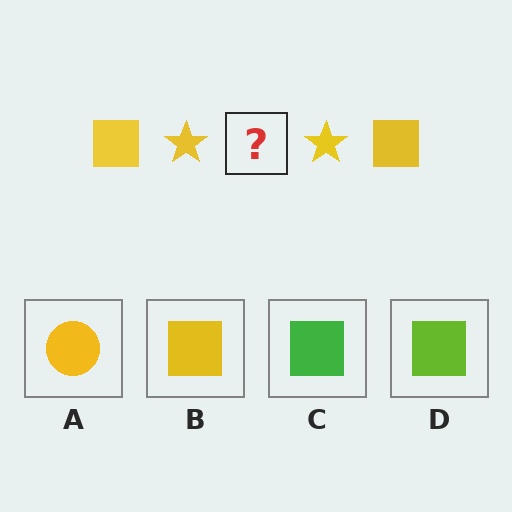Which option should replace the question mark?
Option B.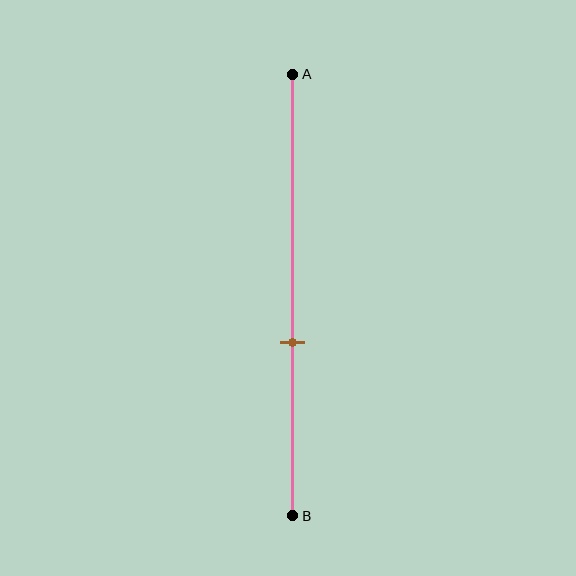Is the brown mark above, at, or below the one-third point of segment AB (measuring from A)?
The brown mark is below the one-third point of segment AB.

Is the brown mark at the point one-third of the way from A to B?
No, the mark is at about 60% from A, not at the 33% one-third point.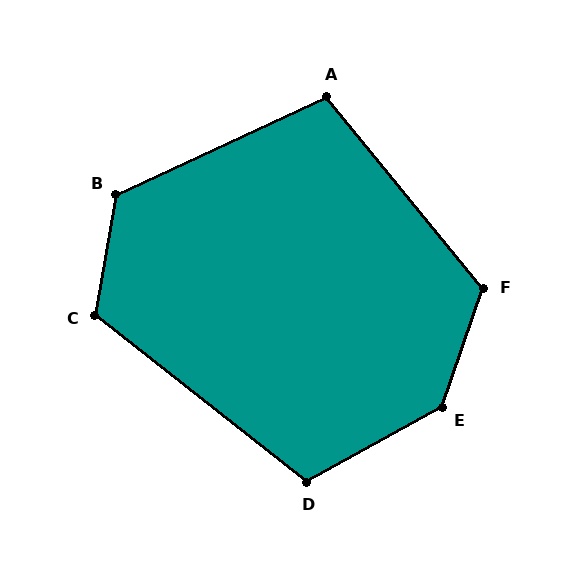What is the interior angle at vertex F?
Approximately 122 degrees (obtuse).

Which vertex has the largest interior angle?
E, at approximately 138 degrees.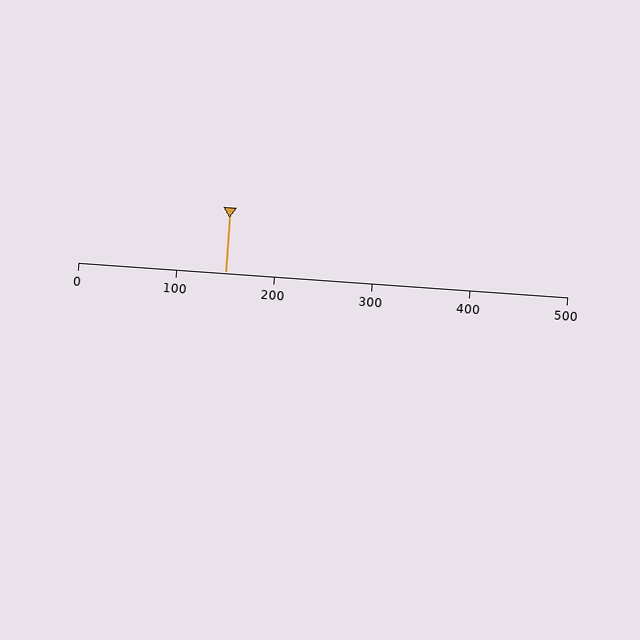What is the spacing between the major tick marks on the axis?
The major ticks are spaced 100 apart.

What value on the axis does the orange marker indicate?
The marker indicates approximately 150.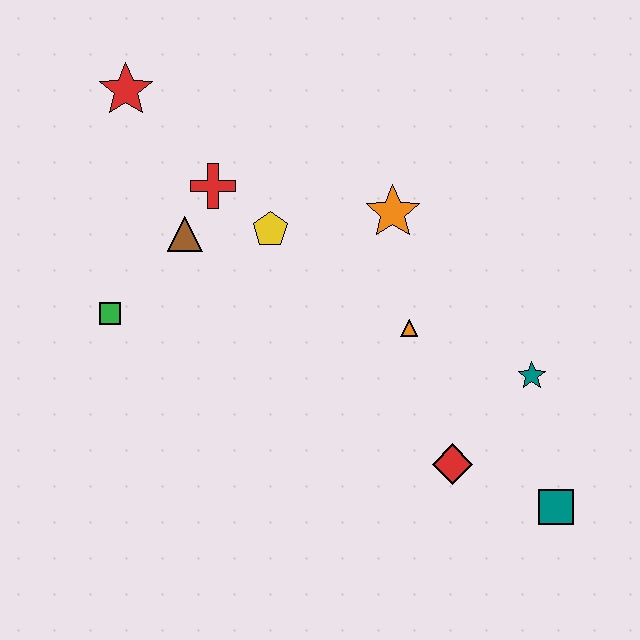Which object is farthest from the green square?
The teal square is farthest from the green square.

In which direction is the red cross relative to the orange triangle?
The red cross is to the left of the orange triangle.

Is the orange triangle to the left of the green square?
No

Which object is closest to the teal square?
The red diamond is closest to the teal square.